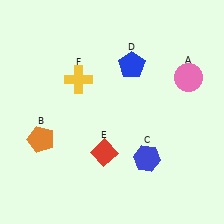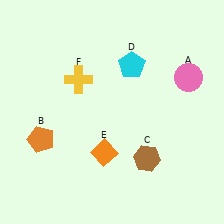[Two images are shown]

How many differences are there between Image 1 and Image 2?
There are 3 differences between the two images.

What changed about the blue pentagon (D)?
In Image 1, D is blue. In Image 2, it changed to cyan.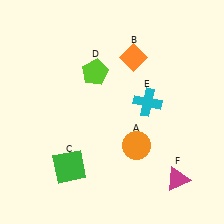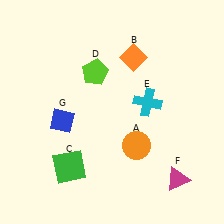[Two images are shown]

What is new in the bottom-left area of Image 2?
A blue diamond (G) was added in the bottom-left area of Image 2.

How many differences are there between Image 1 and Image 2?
There is 1 difference between the two images.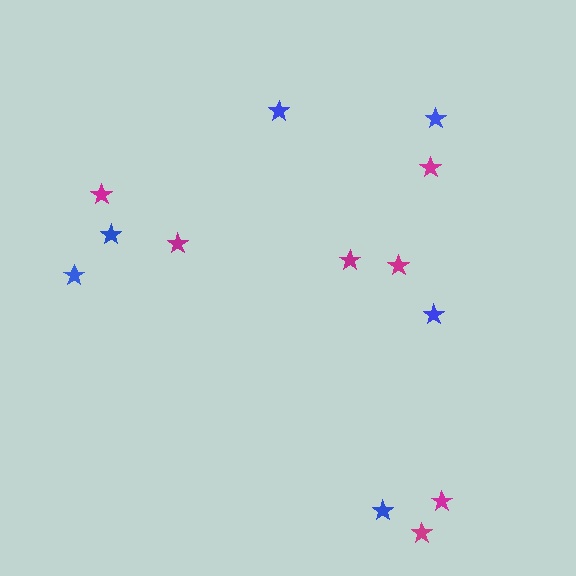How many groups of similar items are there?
There are 2 groups: one group of blue stars (6) and one group of magenta stars (7).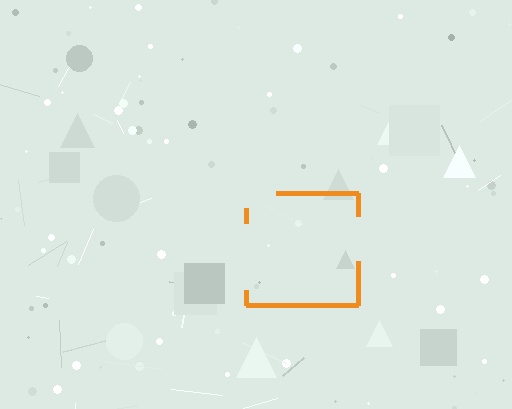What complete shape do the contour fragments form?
The contour fragments form a square.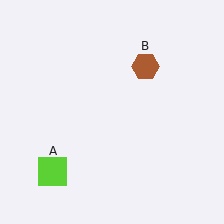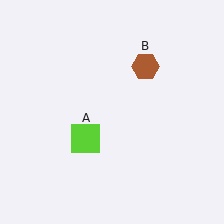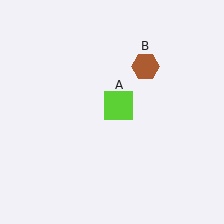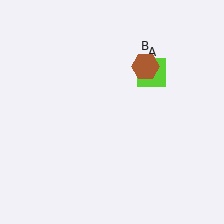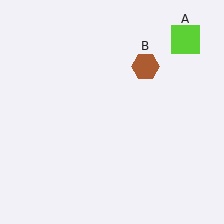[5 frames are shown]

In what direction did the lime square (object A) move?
The lime square (object A) moved up and to the right.